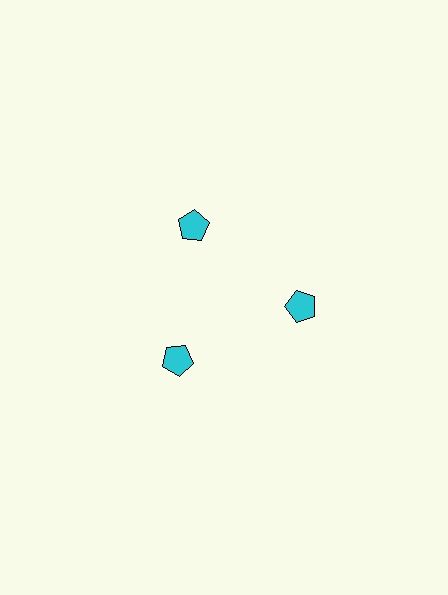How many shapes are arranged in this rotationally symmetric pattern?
There are 3 shapes, arranged in 3 groups of 1.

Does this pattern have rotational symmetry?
Yes, this pattern has 3-fold rotational symmetry. It looks the same after rotating 120 degrees around the center.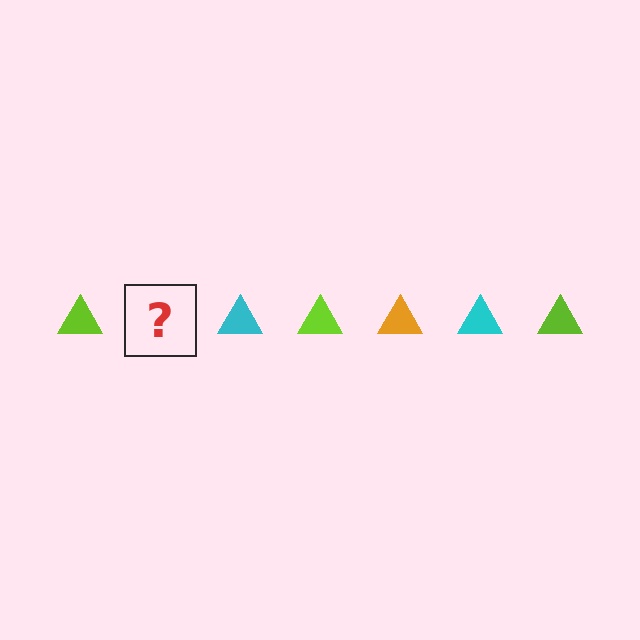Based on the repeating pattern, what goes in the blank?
The blank should be an orange triangle.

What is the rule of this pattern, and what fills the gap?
The rule is that the pattern cycles through lime, orange, cyan triangles. The gap should be filled with an orange triangle.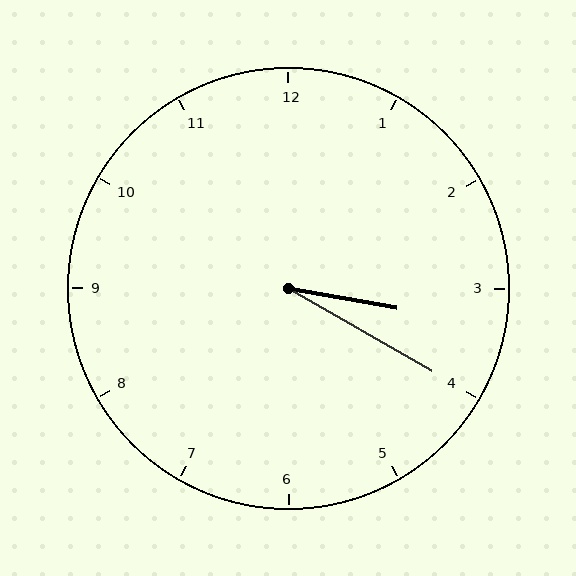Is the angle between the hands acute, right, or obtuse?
It is acute.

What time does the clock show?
3:20.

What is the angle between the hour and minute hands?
Approximately 20 degrees.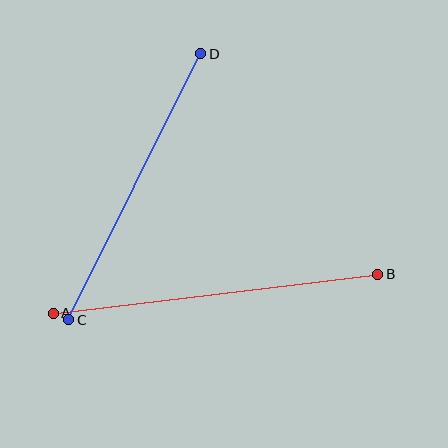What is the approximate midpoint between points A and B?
The midpoint is at approximately (216, 294) pixels.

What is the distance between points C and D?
The distance is approximately 297 pixels.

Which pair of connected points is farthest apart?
Points A and B are farthest apart.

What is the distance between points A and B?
The distance is approximately 327 pixels.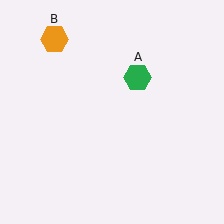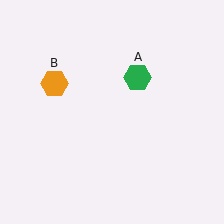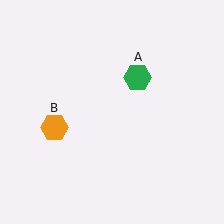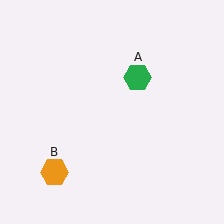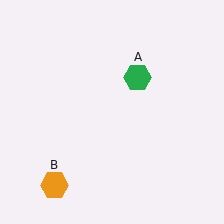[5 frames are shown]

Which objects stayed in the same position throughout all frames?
Green hexagon (object A) remained stationary.